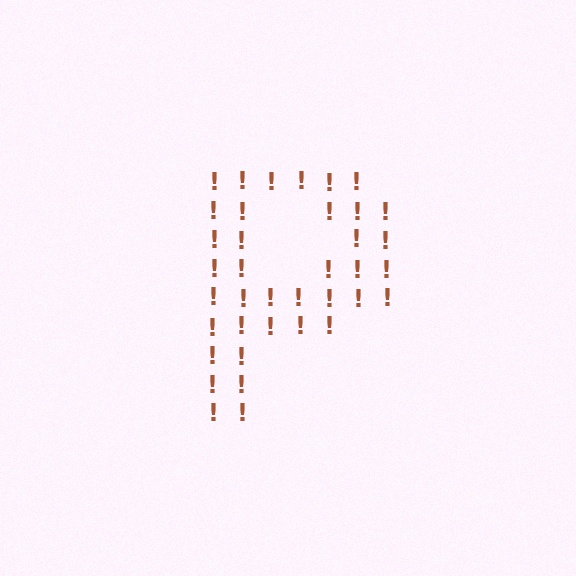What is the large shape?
The large shape is the letter P.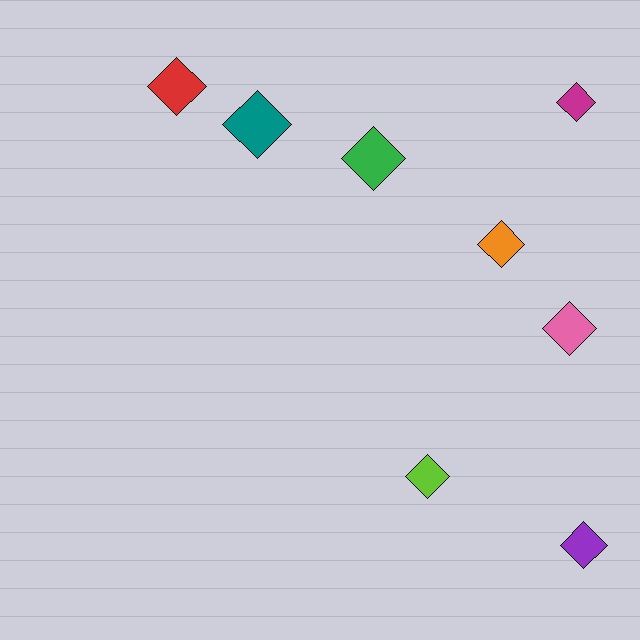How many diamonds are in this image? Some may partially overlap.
There are 8 diamonds.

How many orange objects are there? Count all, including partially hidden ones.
There is 1 orange object.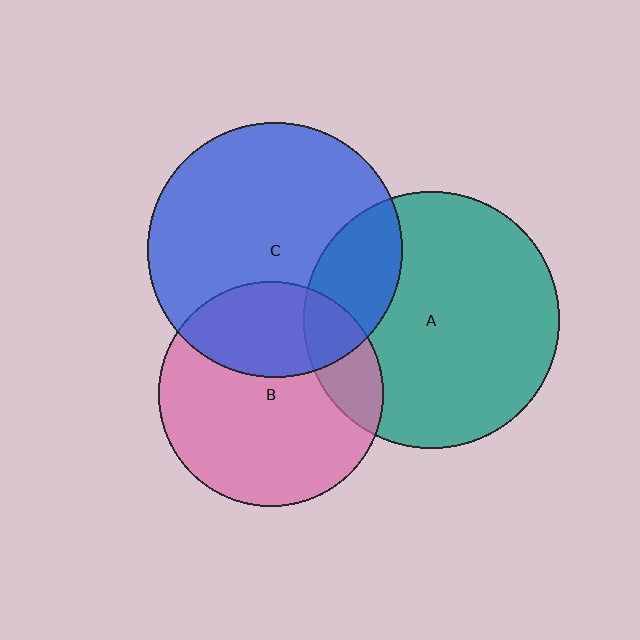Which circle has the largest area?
Circle A (teal).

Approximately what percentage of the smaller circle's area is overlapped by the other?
Approximately 20%.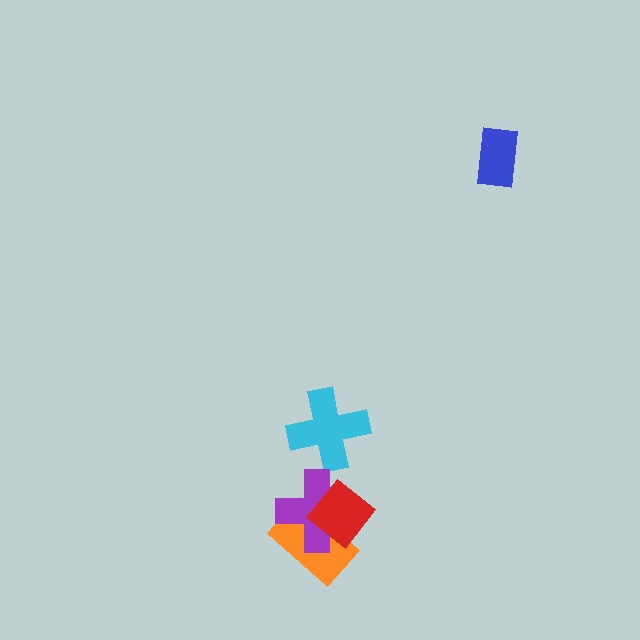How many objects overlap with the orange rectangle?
2 objects overlap with the orange rectangle.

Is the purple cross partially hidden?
Yes, it is partially covered by another shape.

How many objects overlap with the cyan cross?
0 objects overlap with the cyan cross.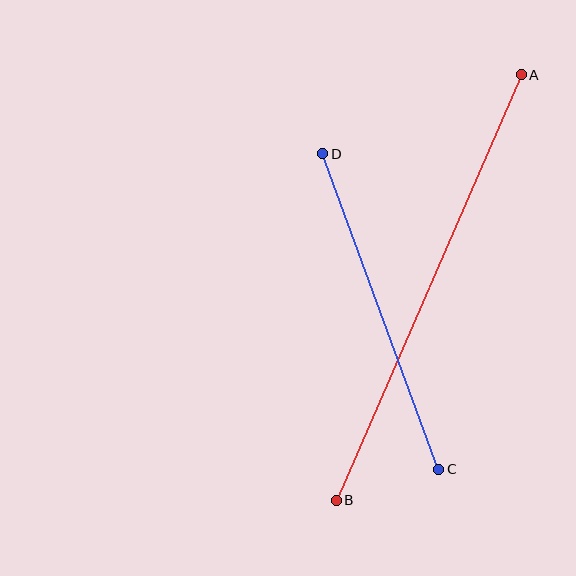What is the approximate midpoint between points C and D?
The midpoint is at approximately (381, 311) pixels.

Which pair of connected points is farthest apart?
Points A and B are farthest apart.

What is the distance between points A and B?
The distance is approximately 464 pixels.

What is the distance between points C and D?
The distance is approximately 336 pixels.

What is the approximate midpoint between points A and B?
The midpoint is at approximately (429, 288) pixels.